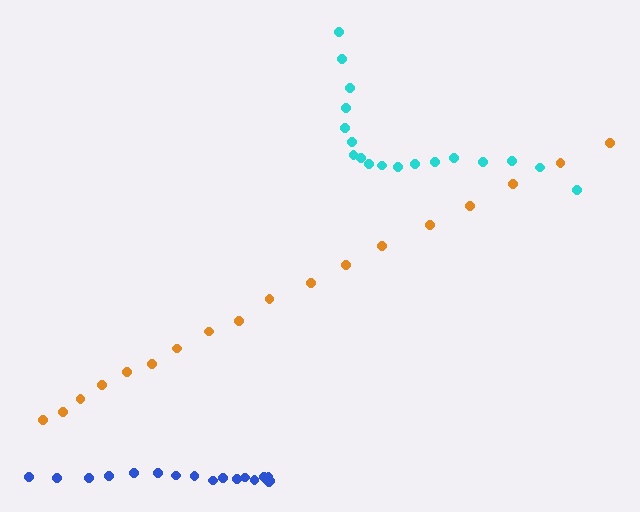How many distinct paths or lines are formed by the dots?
There are 3 distinct paths.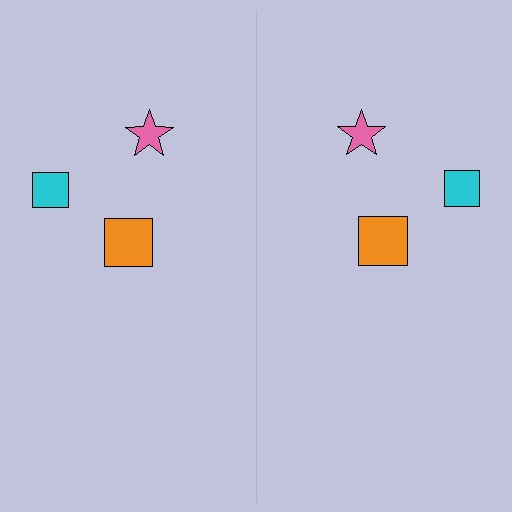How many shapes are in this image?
There are 6 shapes in this image.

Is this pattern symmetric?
Yes, this pattern has bilateral (reflection) symmetry.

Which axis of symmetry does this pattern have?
The pattern has a vertical axis of symmetry running through the center of the image.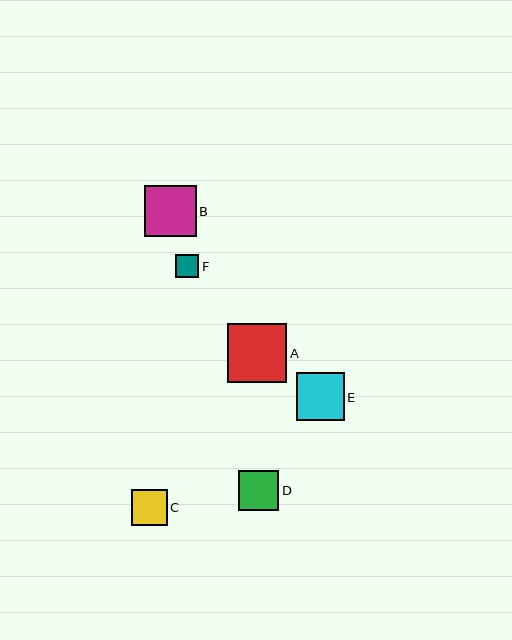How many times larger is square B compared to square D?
Square B is approximately 1.3 times the size of square D.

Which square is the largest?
Square A is the largest with a size of approximately 59 pixels.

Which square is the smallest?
Square F is the smallest with a size of approximately 23 pixels.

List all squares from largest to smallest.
From largest to smallest: A, B, E, D, C, F.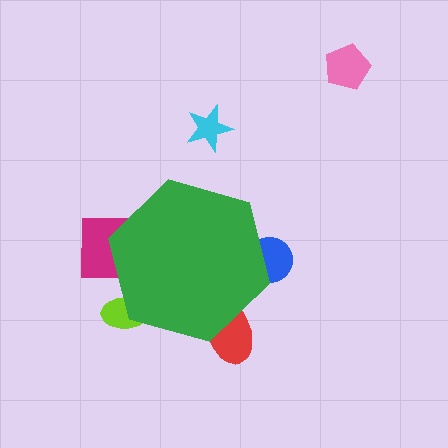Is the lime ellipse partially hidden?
Yes, the lime ellipse is partially hidden behind the green hexagon.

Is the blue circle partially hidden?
Yes, the blue circle is partially hidden behind the green hexagon.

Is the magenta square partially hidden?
Yes, the magenta square is partially hidden behind the green hexagon.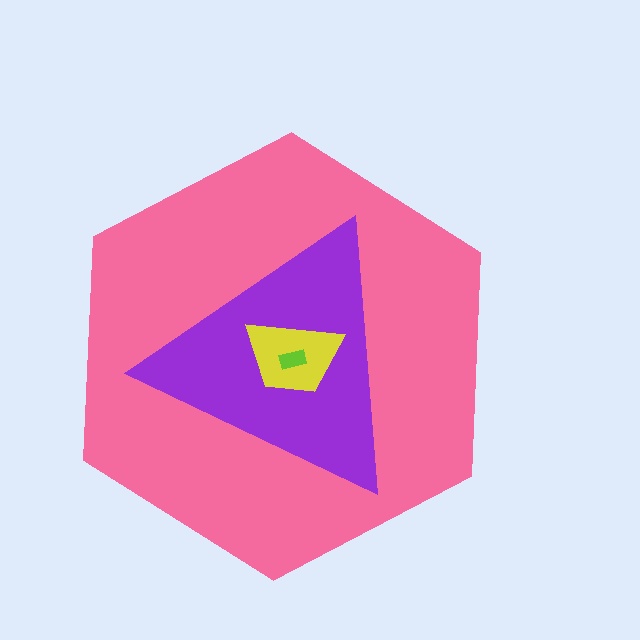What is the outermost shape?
The pink hexagon.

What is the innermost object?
The lime rectangle.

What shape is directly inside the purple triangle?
The yellow trapezoid.